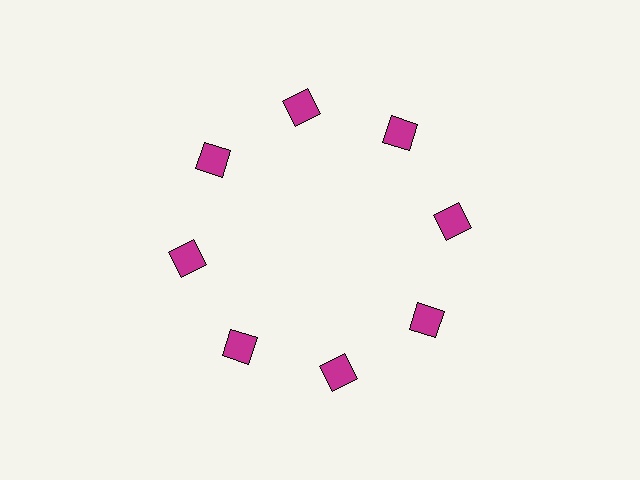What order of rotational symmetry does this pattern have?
This pattern has 8-fold rotational symmetry.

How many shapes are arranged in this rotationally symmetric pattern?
There are 8 shapes, arranged in 8 groups of 1.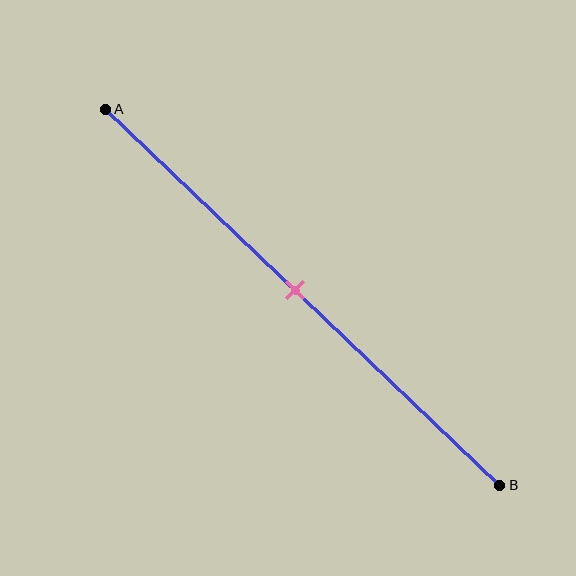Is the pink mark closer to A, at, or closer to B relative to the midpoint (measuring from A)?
The pink mark is approximately at the midpoint of segment AB.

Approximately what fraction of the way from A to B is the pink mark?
The pink mark is approximately 50% of the way from A to B.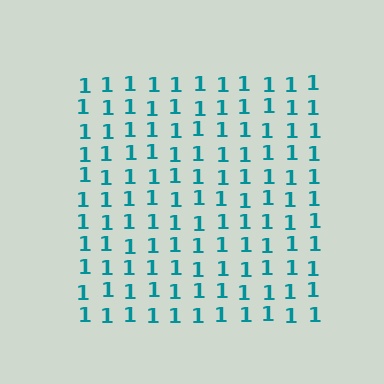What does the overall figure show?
The overall figure shows a square.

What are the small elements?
The small elements are digit 1's.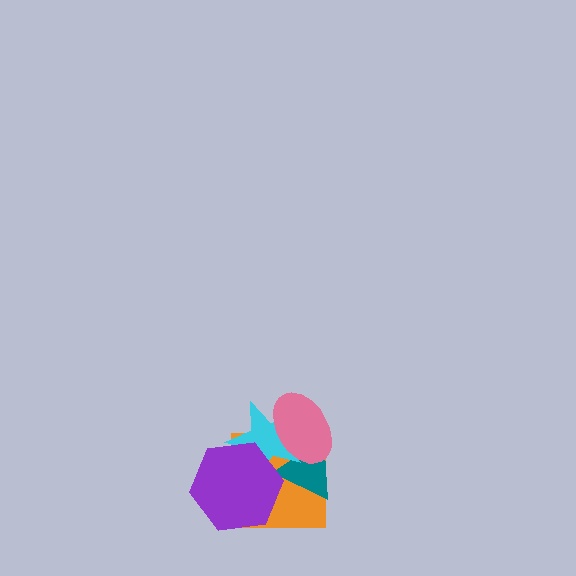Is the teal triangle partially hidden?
Yes, it is partially covered by another shape.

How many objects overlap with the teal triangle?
4 objects overlap with the teal triangle.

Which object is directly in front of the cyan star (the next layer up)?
The pink ellipse is directly in front of the cyan star.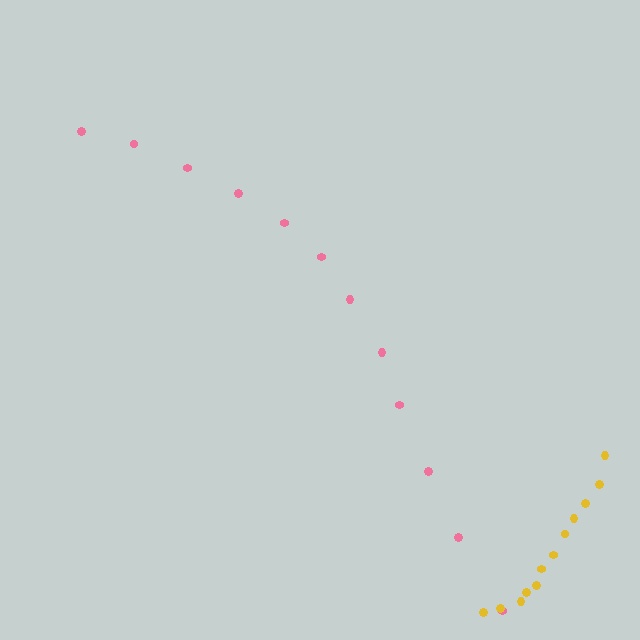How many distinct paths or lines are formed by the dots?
There are 2 distinct paths.